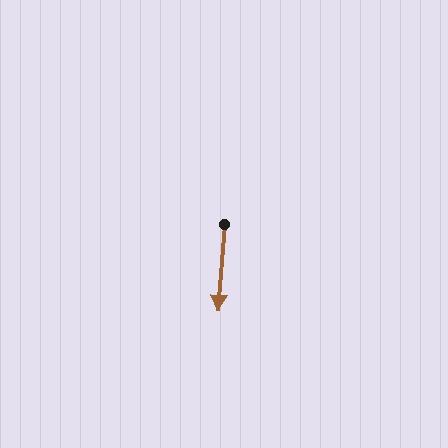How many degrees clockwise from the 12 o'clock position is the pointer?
Approximately 184 degrees.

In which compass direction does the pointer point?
South.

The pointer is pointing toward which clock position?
Roughly 6 o'clock.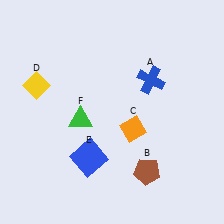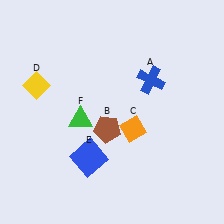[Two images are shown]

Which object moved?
The brown pentagon (B) moved up.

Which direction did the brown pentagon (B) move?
The brown pentagon (B) moved up.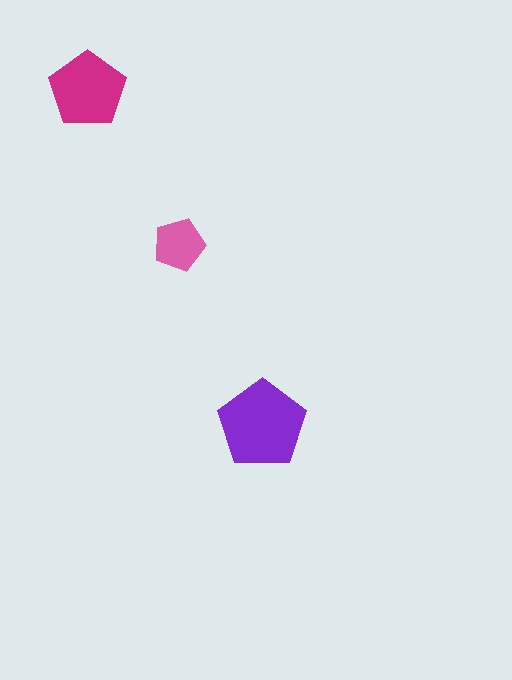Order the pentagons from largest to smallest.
the purple one, the magenta one, the pink one.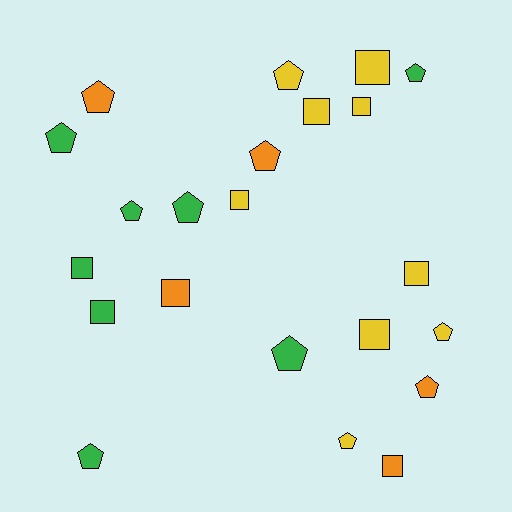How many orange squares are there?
There are 2 orange squares.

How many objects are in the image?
There are 22 objects.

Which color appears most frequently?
Yellow, with 9 objects.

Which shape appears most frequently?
Pentagon, with 12 objects.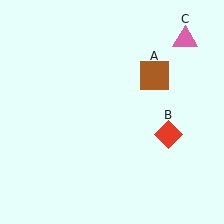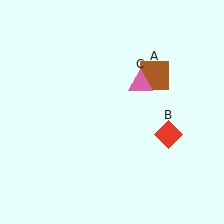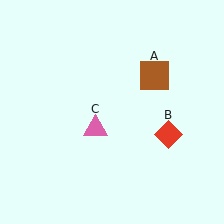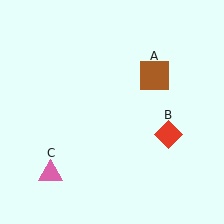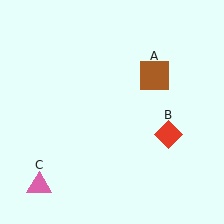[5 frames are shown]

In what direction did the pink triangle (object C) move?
The pink triangle (object C) moved down and to the left.